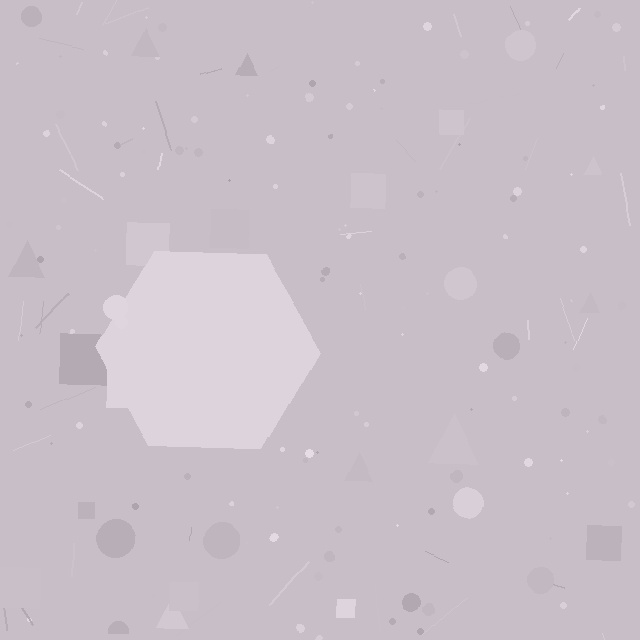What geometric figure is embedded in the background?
A hexagon is embedded in the background.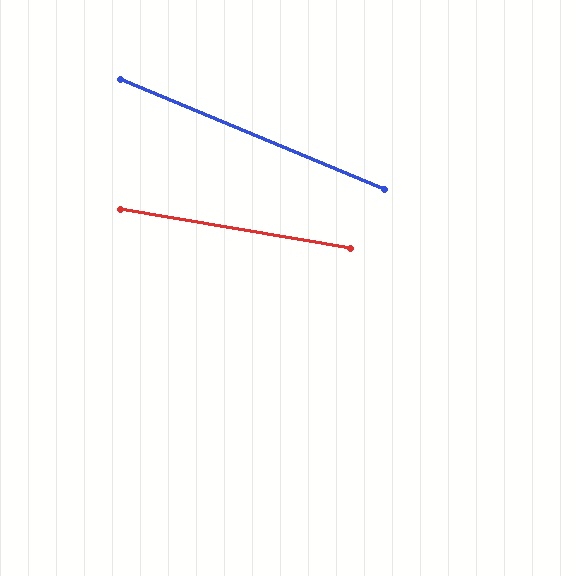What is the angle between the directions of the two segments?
Approximately 13 degrees.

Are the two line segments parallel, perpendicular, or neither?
Neither parallel nor perpendicular — they differ by about 13°.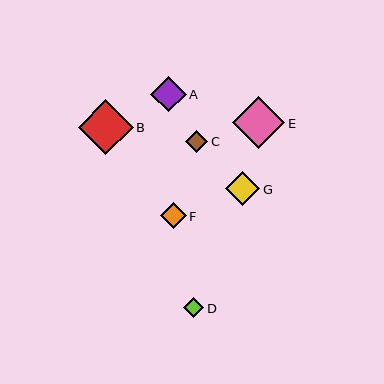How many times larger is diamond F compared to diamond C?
Diamond F is approximately 1.2 times the size of diamond C.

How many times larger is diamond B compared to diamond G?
Diamond B is approximately 1.6 times the size of diamond G.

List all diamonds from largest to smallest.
From largest to smallest: B, E, A, G, F, C, D.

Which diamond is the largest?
Diamond B is the largest with a size of approximately 55 pixels.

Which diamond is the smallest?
Diamond D is the smallest with a size of approximately 20 pixels.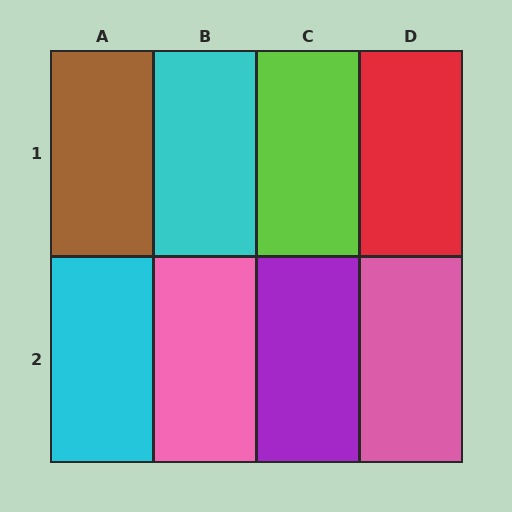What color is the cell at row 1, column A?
Brown.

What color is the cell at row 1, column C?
Lime.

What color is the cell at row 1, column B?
Cyan.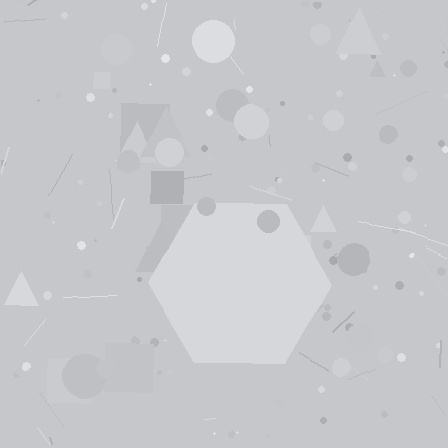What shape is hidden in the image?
A hexagon is hidden in the image.